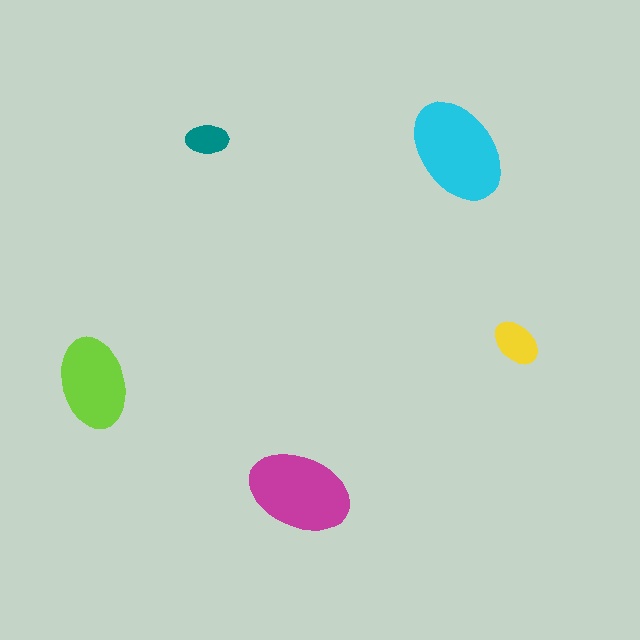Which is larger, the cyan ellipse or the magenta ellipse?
The cyan one.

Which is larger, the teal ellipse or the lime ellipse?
The lime one.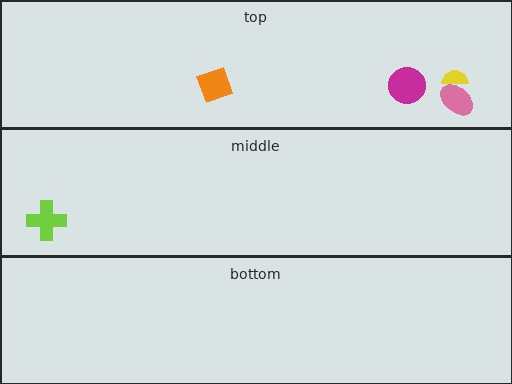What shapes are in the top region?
The yellow semicircle, the magenta circle, the pink ellipse, the orange diamond.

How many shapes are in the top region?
4.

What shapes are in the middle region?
The lime cross.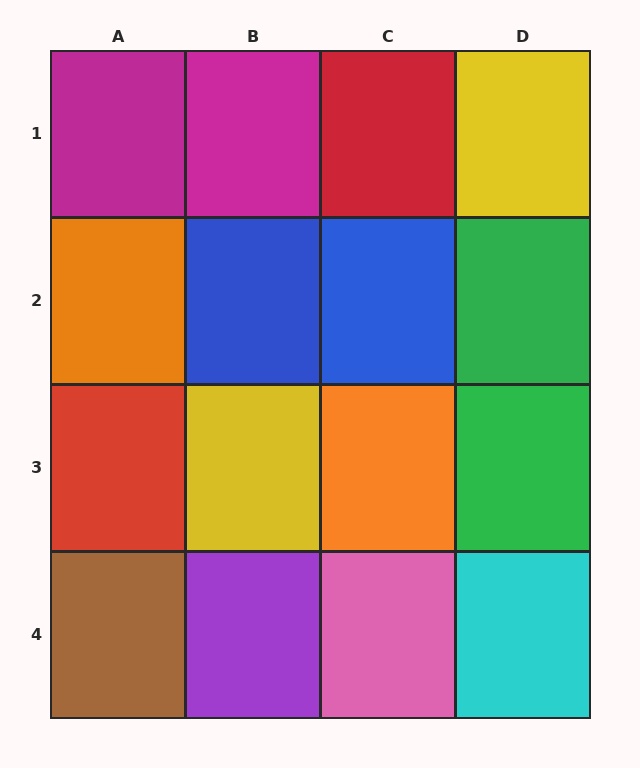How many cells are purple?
1 cell is purple.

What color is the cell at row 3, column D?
Green.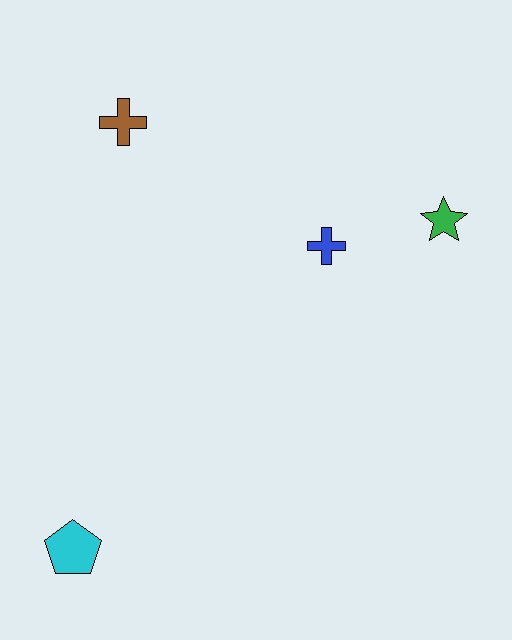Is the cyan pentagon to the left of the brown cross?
Yes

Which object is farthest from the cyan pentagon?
The green star is farthest from the cyan pentagon.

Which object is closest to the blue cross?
The green star is closest to the blue cross.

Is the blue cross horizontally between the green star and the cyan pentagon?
Yes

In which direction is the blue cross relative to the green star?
The blue cross is to the left of the green star.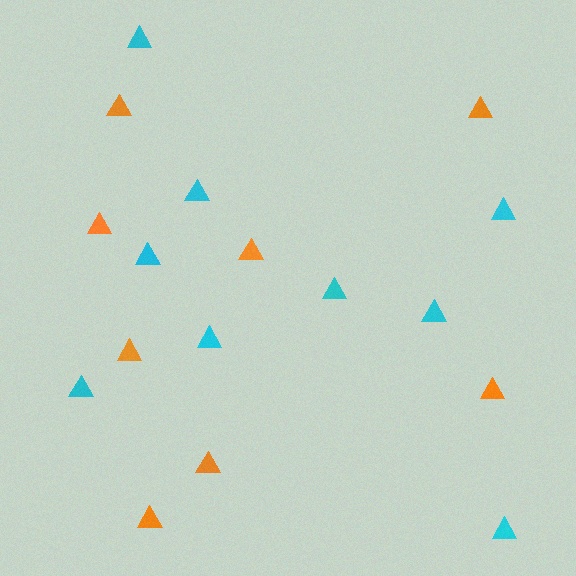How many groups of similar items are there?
There are 2 groups: one group of orange triangles (8) and one group of cyan triangles (9).